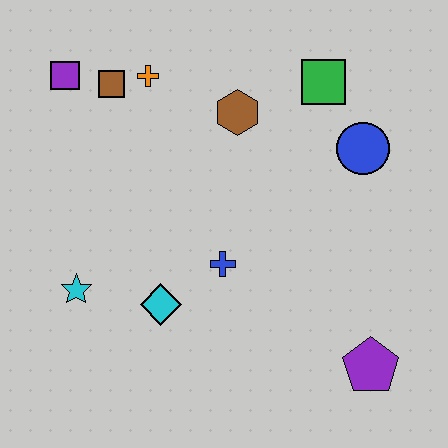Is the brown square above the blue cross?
Yes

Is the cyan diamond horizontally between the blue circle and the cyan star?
Yes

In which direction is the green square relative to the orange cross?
The green square is to the right of the orange cross.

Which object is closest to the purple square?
The brown square is closest to the purple square.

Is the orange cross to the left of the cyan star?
No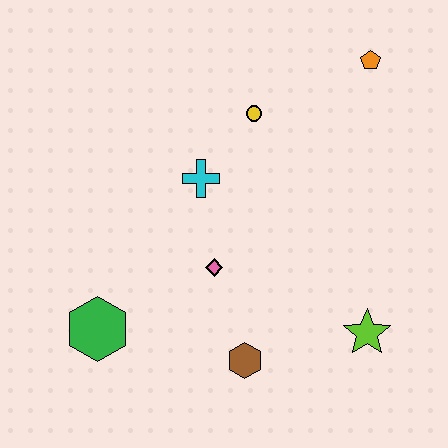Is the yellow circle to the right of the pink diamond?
Yes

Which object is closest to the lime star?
The brown hexagon is closest to the lime star.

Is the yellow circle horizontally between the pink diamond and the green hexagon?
No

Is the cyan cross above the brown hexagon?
Yes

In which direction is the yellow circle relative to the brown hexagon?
The yellow circle is above the brown hexagon.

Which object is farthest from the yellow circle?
The green hexagon is farthest from the yellow circle.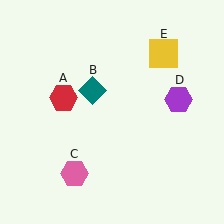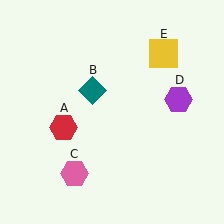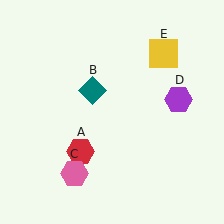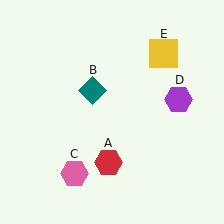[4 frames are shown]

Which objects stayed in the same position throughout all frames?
Teal diamond (object B) and pink hexagon (object C) and purple hexagon (object D) and yellow square (object E) remained stationary.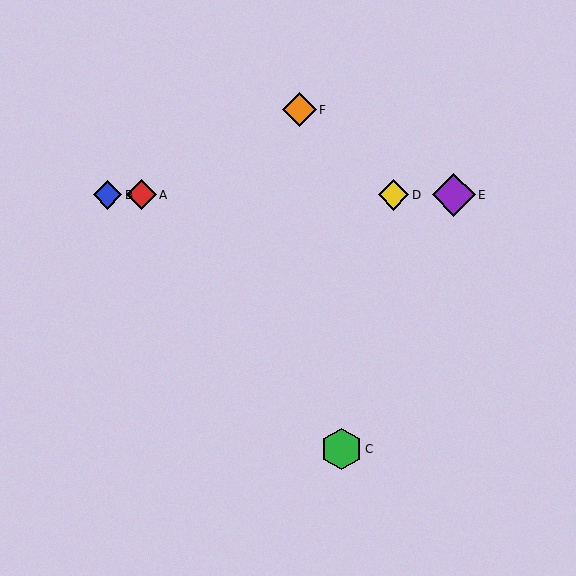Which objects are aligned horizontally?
Objects A, B, D, E are aligned horizontally.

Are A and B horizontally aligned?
Yes, both are at y≈195.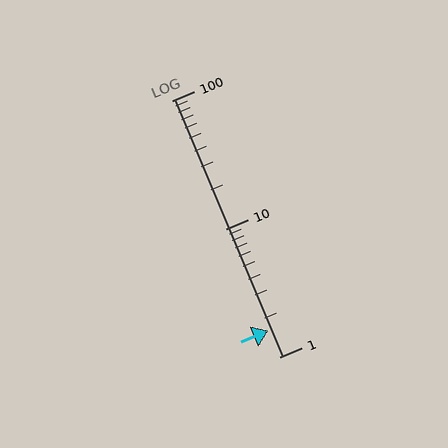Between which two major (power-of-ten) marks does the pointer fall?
The pointer is between 1 and 10.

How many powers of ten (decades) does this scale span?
The scale spans 2 decades, from 1 to 100.